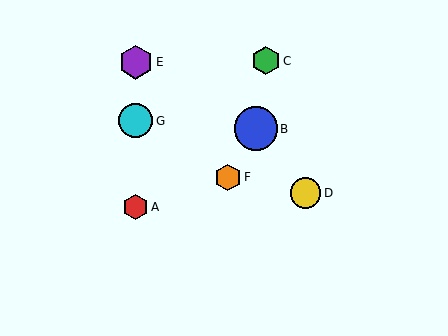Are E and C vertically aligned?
No, E is at x≈136 and C is at x≈266.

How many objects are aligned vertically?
3 objects (A, E, G) are aligned vertically.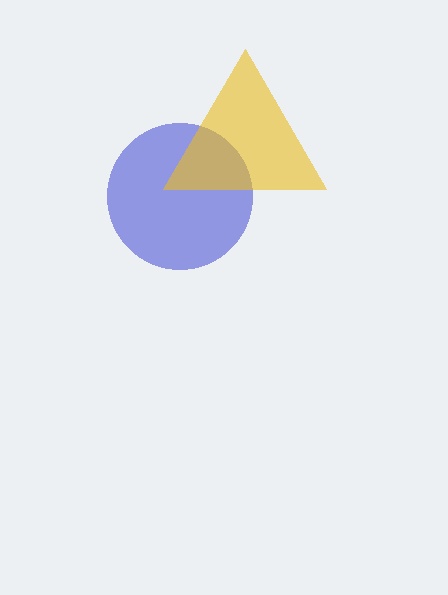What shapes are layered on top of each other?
The layered shapes are: a blue circle, a yellow triangle.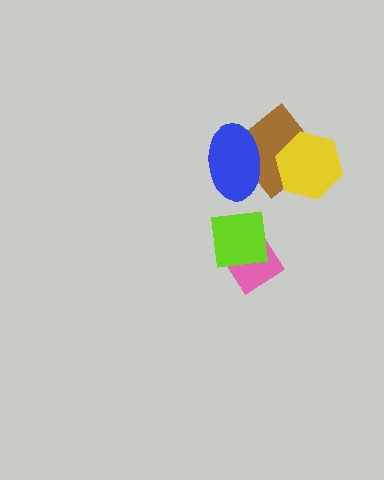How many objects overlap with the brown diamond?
2 objects overlap with the brown diamond.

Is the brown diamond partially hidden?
Yes, it is partially covered by another shape.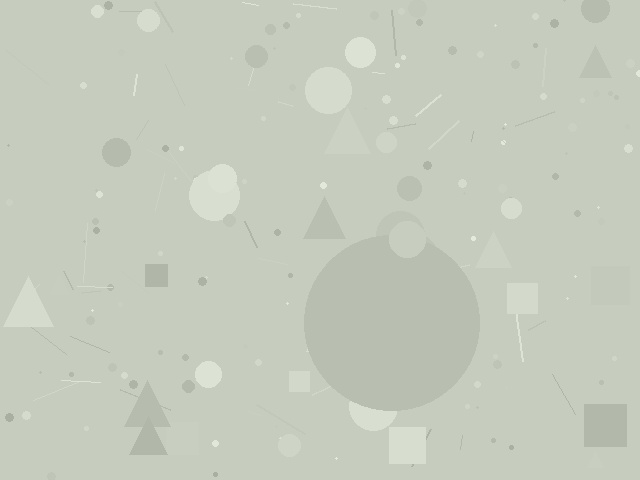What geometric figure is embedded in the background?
A circle is embedded in the background.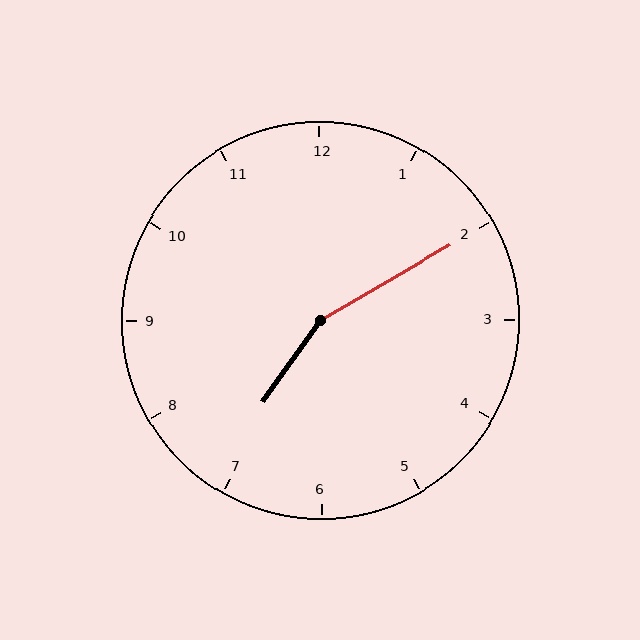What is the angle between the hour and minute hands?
Approximately 155 degrees.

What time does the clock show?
7:10.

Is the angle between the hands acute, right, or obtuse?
It is obtuse.